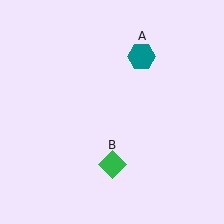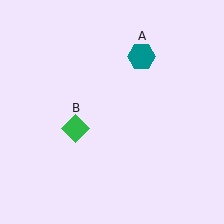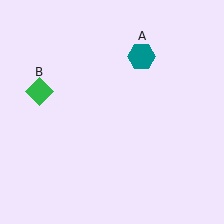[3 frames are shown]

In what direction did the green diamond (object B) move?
The green diamond (object B) moved up and to the left.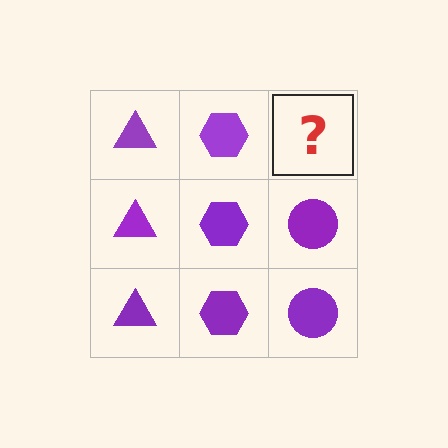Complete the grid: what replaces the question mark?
The question mark should be replaced with a purple circle.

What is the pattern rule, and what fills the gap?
The rule is that each column has a consistent shape. The gap should be filled with a purple circle.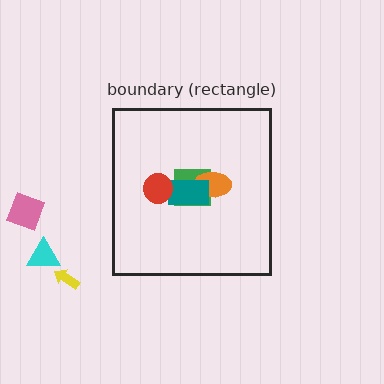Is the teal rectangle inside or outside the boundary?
Inside.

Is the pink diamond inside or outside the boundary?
Outside.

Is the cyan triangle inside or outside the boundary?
Outside.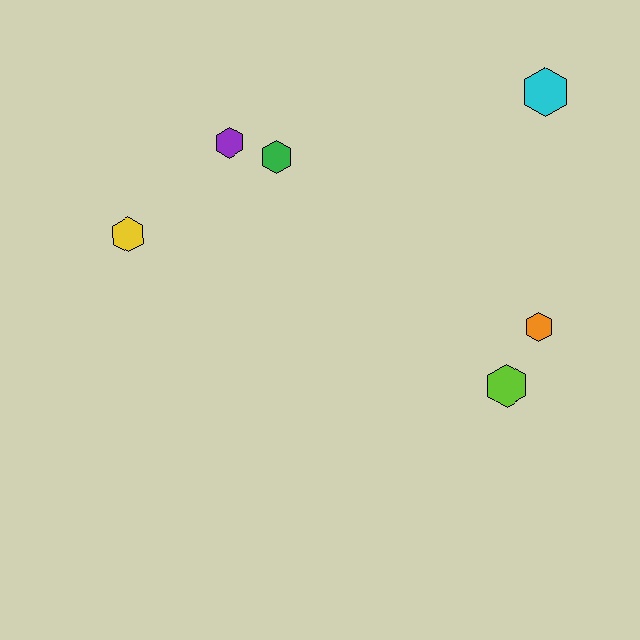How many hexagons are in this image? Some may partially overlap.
There are 6 hexagons.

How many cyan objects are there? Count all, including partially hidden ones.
There is 1 cyan object.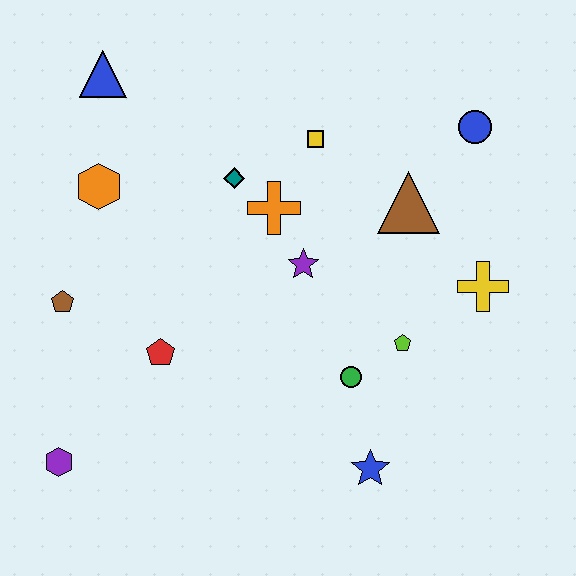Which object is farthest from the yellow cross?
The purple hexagon is farthest from the yellow cross.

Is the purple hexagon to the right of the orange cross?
No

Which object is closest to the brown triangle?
The blue circle is closest to the brown triangle.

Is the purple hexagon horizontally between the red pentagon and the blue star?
No